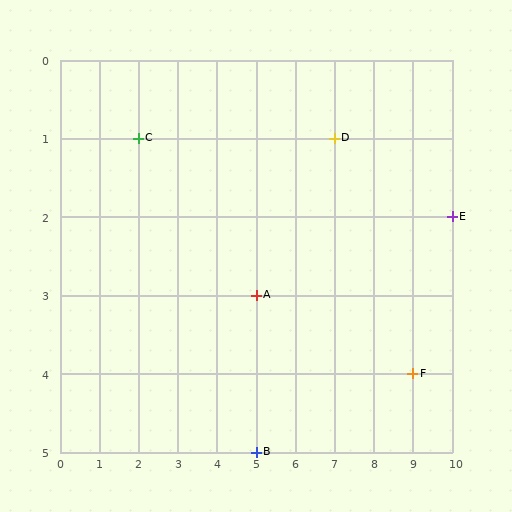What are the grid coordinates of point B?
Point B is at grid coordinates (5, 5).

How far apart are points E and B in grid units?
Points E and B are 5 columns and 3 rows apart (about 5.8 grid units diagonally).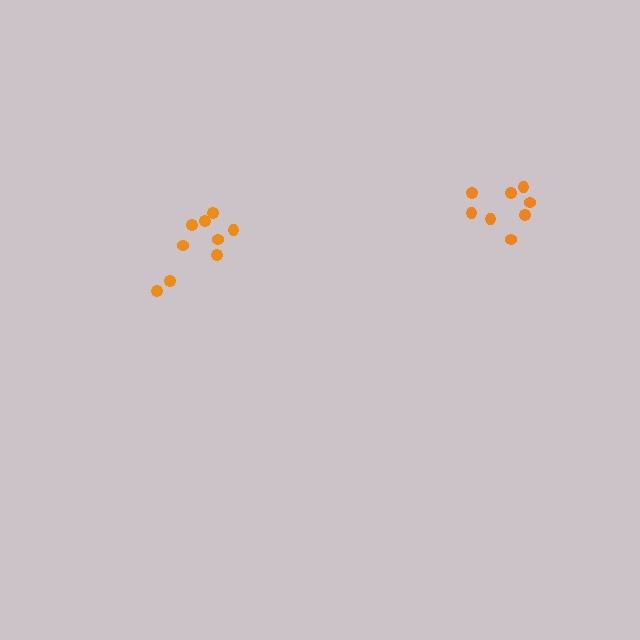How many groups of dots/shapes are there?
There are 2 groups.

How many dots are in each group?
Group 1: 8 dots, Group 2: 9 dots (17 total).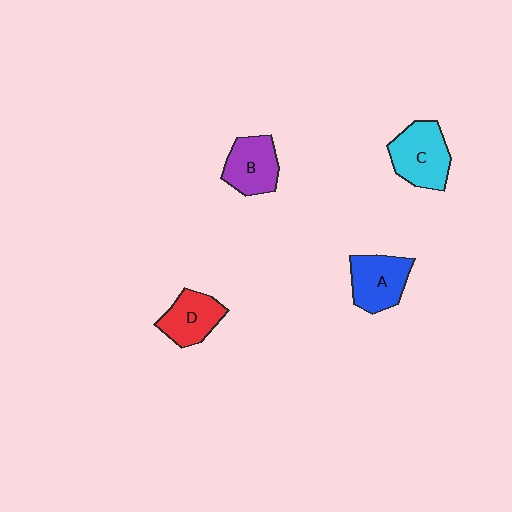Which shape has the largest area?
Shape C (cyan).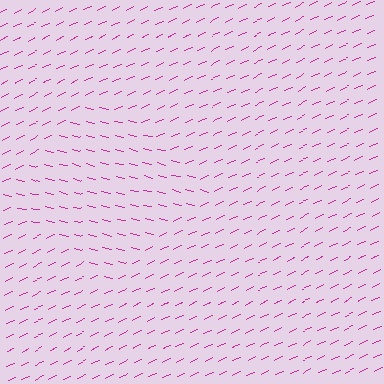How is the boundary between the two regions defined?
The boundary is defined purely by a change in line orientation (approximately 37 degrees difference). All lines are the same color and thickness.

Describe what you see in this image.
The image is filled with small magenta line segments. A diamond region in the image has lines oriented differently from the surrounding lines, creating a visible texture boundary.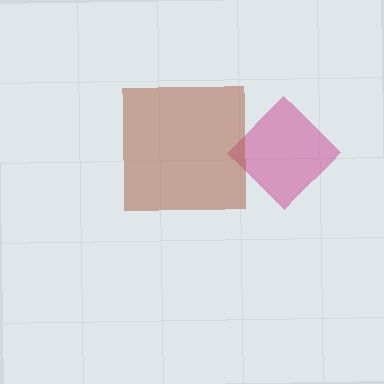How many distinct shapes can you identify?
There are 2 distinct shapes: a magenta diamond, a brown square.